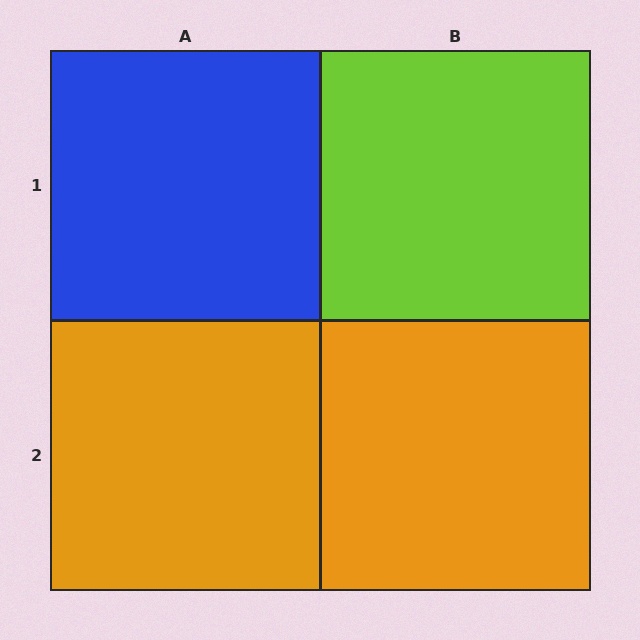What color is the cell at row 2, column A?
Orange.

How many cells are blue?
1 cell is blue.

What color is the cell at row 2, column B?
Orange.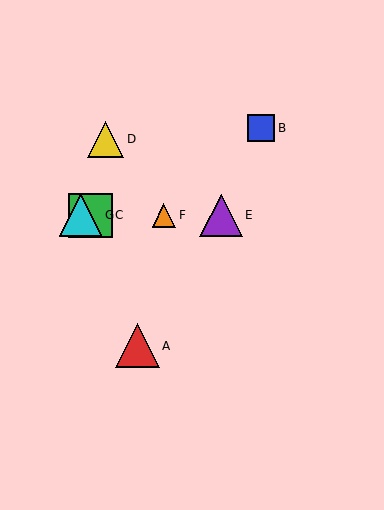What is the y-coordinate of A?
Object A is at y≈346.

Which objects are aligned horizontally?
Objects C, E, F, G are aligned horizontally.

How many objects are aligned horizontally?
4 objects (C, E, F, G) are aligned horizontally.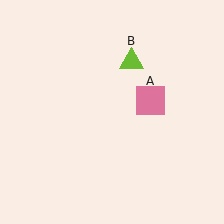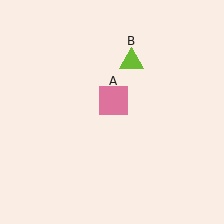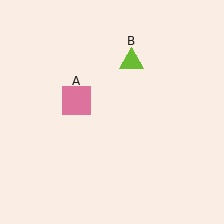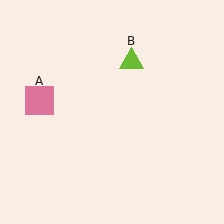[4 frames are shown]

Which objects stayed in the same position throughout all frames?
Lime triangle (object B) remained stationary.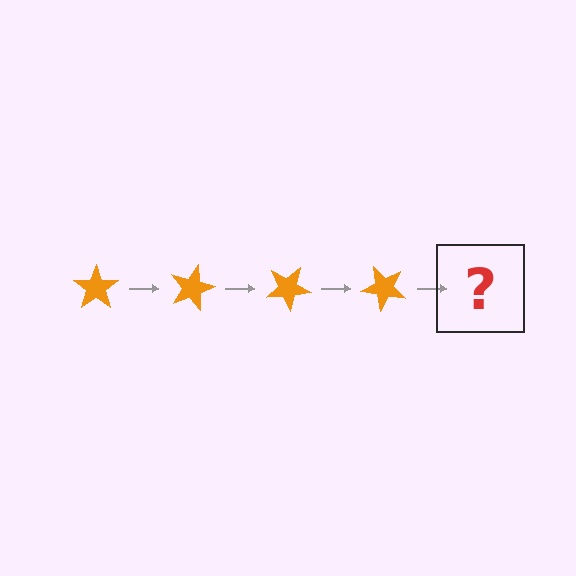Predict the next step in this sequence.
The next step is an orange star rotated 60 degrees.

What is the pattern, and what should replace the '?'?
The pattern is that the star rotates 15 degrees each step. The '?' should be an orange star rotated 60 degrees.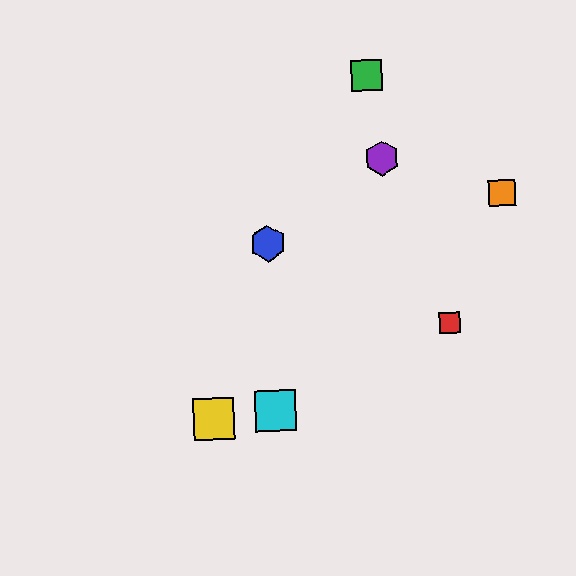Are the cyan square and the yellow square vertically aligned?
No, the cyan square is at x≈275 and the yellow square is at x≈214.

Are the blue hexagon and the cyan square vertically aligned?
Yes, both are at x≈268.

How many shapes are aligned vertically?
2 shapes (the blue hexagon, the cyan square) are aligned vertically.